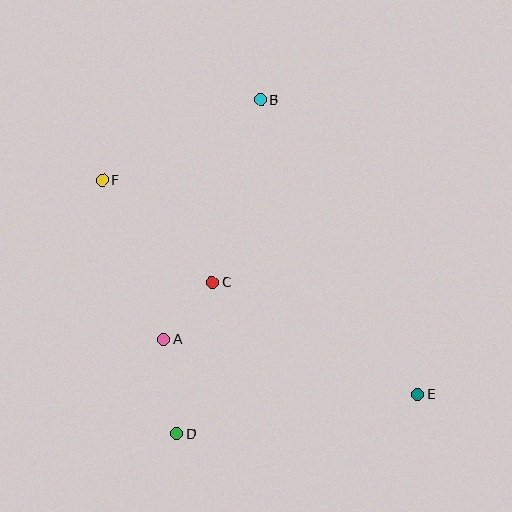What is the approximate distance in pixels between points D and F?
The distance between D and F is approximately 264 pixels.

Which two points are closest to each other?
Points A and C are closest to each other.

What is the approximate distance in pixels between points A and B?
The distance between A and B is approximately 258 pixels.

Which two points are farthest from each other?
Points E and F are farthest from each other.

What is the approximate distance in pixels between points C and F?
The distance between C and F is approximately 150 pixels.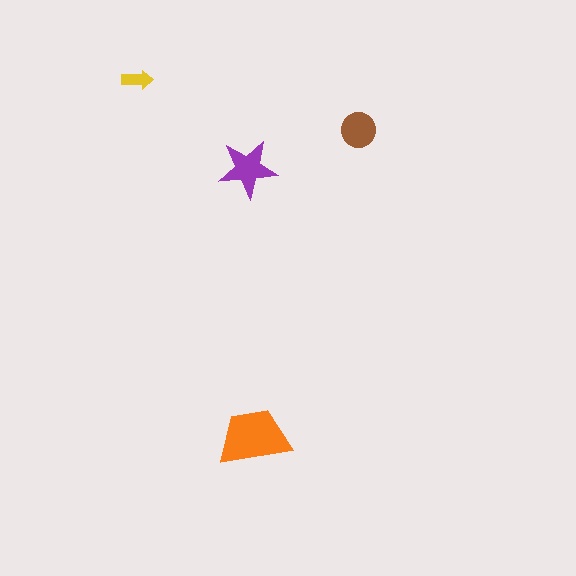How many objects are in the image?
There are 4 objects in the image.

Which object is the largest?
The orange trapezoid.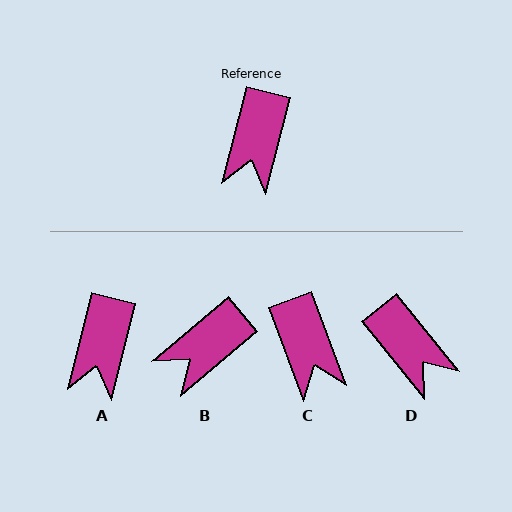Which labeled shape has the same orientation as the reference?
A.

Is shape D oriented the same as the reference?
No, it is off by about 53 degrees.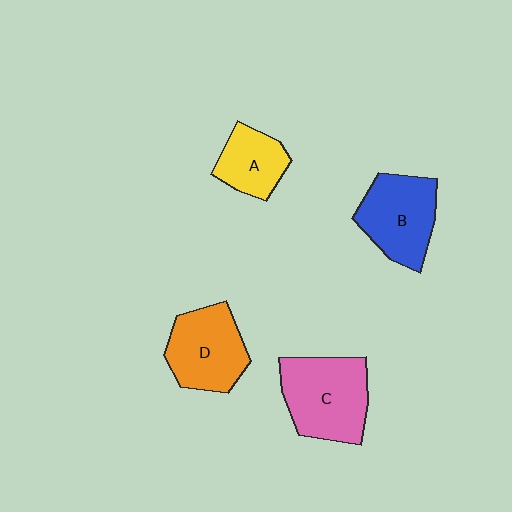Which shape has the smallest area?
Shape A (yellow).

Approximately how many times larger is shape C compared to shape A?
Approximately 1.7 times.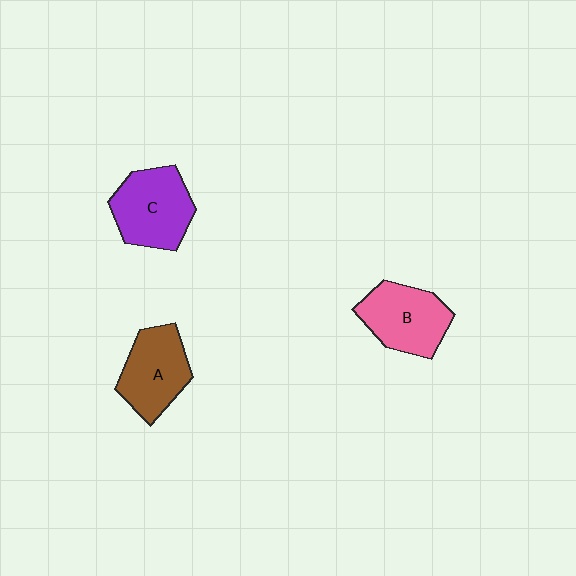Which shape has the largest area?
Shape C (purple).